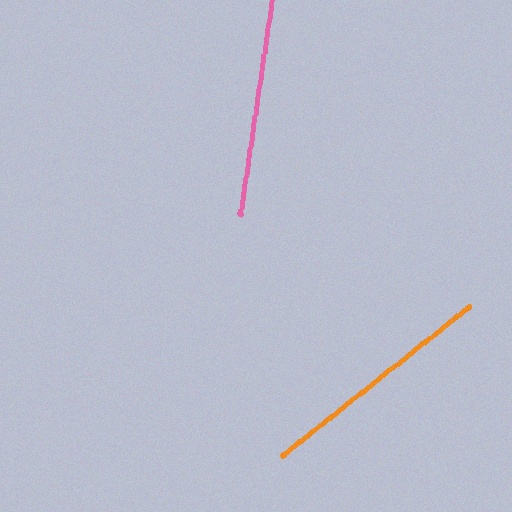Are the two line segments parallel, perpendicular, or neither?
Neither parallel nor perpendicular — they differ by about 43°.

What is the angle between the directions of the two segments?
Approximately 43 degrees.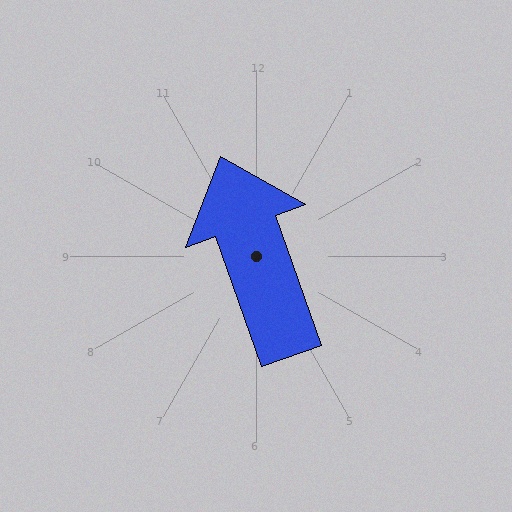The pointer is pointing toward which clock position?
Roughly 11 o'clock.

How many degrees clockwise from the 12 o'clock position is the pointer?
Approximately 340 degrees.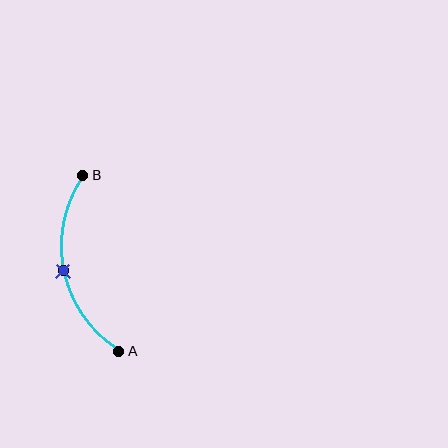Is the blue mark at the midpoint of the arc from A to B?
Yes. The blue mark lies on the arc at equal arc-length from both A and B — it is the arc midpoint.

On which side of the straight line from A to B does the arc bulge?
The arc bulges to the left of the straight line connecting A and B.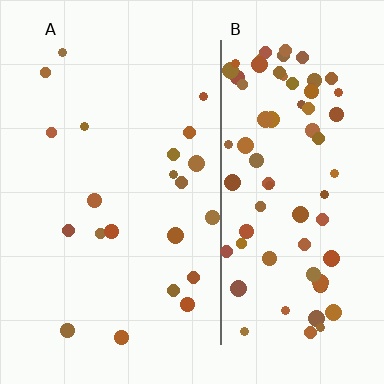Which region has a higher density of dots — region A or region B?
B (the right).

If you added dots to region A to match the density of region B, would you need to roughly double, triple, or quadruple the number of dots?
Approximately quadruple.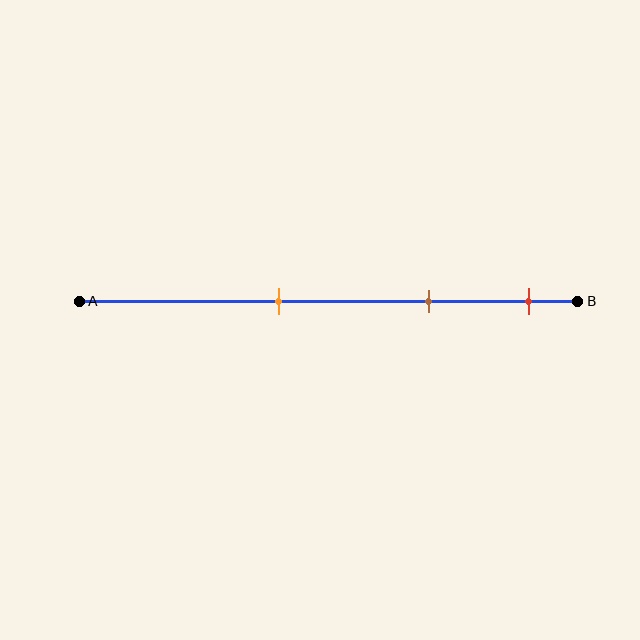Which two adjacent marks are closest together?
The brown and red marks are the closest adjacent pair.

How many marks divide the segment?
There are 3 marks dividing the segment.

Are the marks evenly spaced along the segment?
Yes, the marks are approximately evenly spaced.